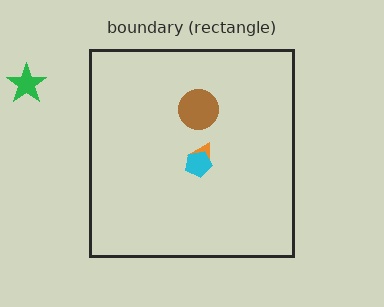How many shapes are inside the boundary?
3 inside, 1 outside.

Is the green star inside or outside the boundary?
Outside.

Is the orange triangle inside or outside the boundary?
Inside.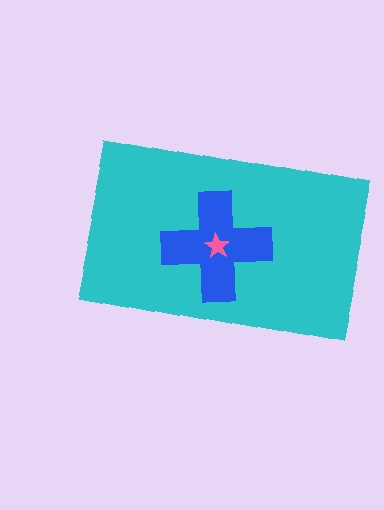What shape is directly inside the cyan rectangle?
The blue cross.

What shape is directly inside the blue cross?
The pink star.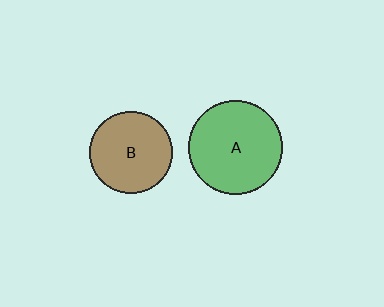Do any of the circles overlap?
No, none of the circles overlap.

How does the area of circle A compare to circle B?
Approximately 1.3 times.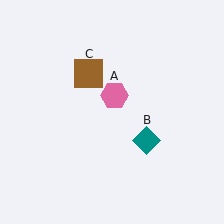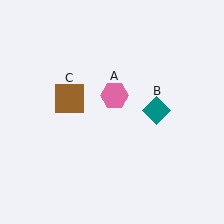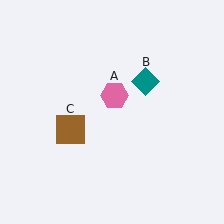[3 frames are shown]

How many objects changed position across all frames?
2 objects changed position: teal diamond (object B), brown square (object C).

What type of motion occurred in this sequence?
The teal diamond (object B), brown square (object C) rotated counterclockwise around the center of the scene.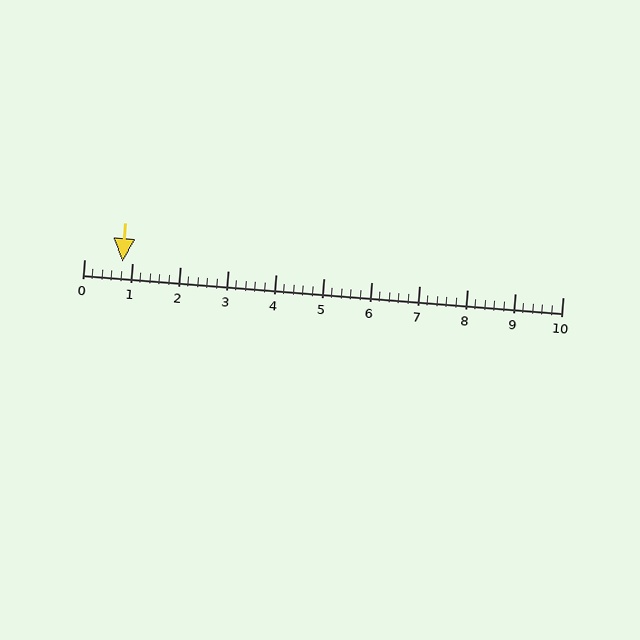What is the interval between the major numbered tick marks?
The major tick marks are spaced 1 units apart.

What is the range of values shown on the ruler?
The ruler shows values from 0 to 10.